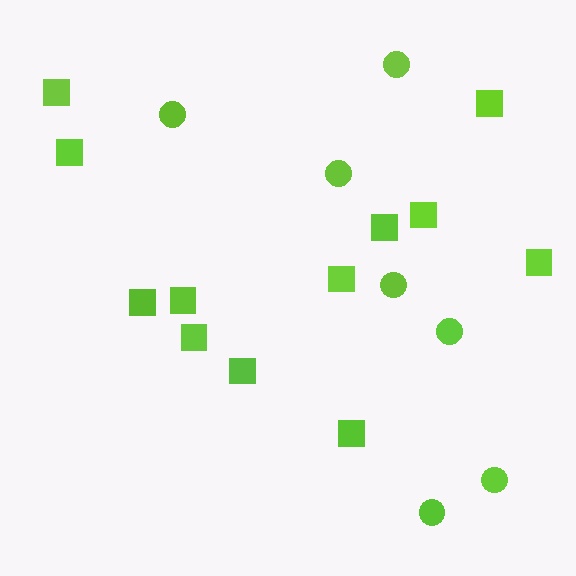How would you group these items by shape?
There are 2 groups: one group of circles (7) and one group of squares (12).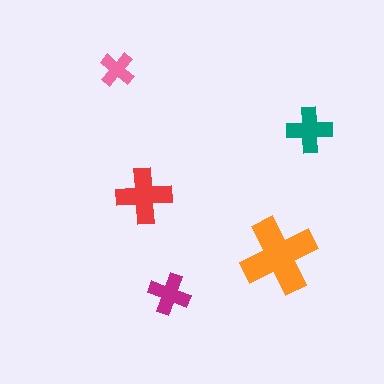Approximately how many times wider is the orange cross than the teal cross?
About 1.5 times wider.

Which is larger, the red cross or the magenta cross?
The red one.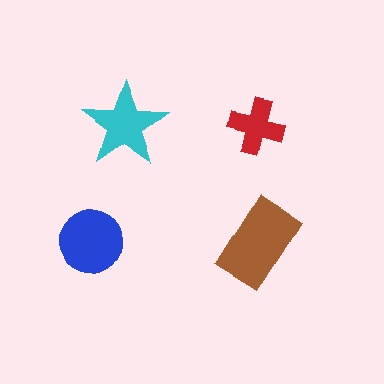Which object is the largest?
The brown rectangle.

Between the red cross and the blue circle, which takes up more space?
The blue circle.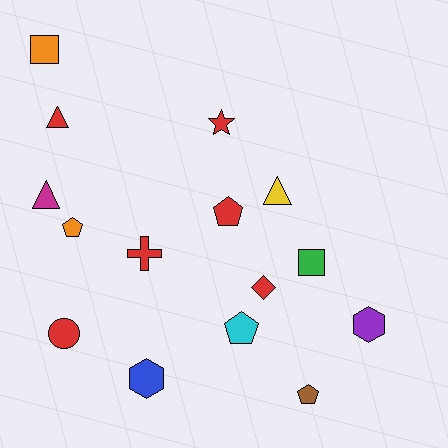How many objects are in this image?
There are 15 objects.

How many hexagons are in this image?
There are 2 hexagons.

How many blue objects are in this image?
There is 1 blue object.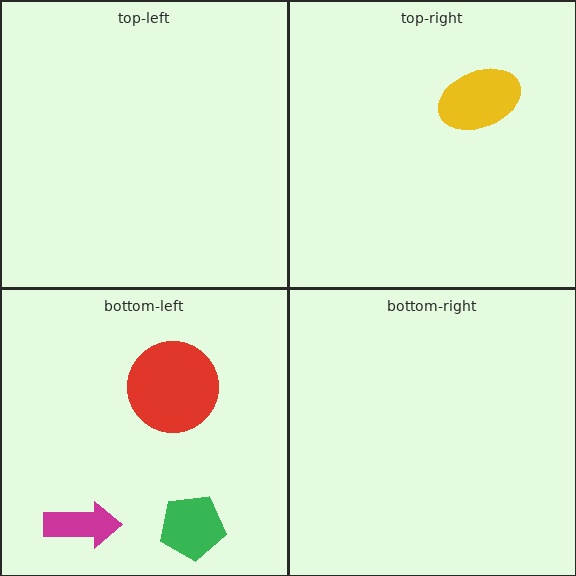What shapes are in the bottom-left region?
The magenta arrow, the green pentagon, the red circle.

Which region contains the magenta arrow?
The bottom-left region.